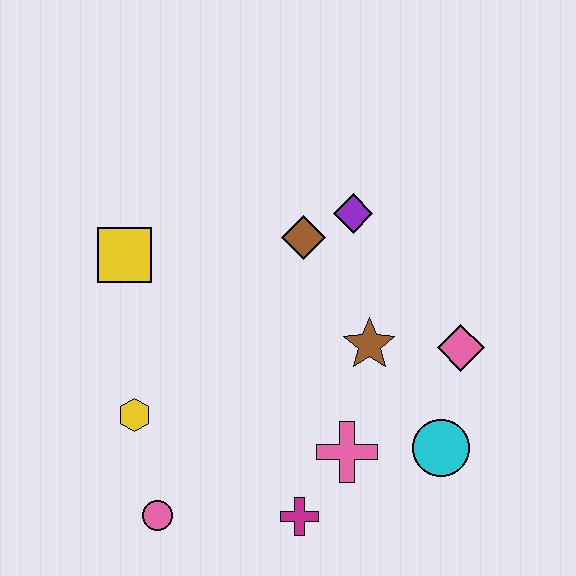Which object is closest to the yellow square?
The yellow hexagon is closest to the yellow square.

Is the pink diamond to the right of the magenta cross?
Yes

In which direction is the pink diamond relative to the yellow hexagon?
The pink diamond is to the right of the yellow hexagon.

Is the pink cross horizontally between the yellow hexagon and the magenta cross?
No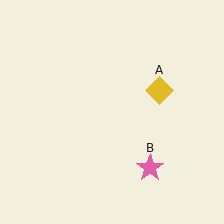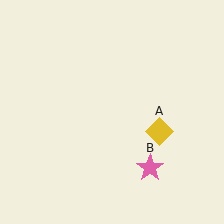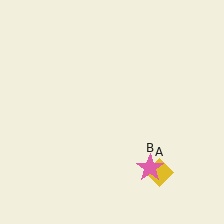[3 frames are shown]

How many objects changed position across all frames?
1 object changed position: yellow diamond (object A).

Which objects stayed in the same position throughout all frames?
Pink star (object B) remained stationary.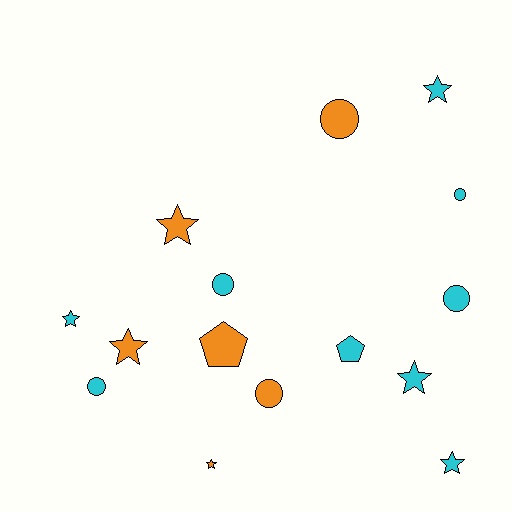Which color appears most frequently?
Cyan, with 9 objects.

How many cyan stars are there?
There are 4 cyan stars.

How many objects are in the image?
There are 15 objects.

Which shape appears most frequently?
Star, with 7 objects.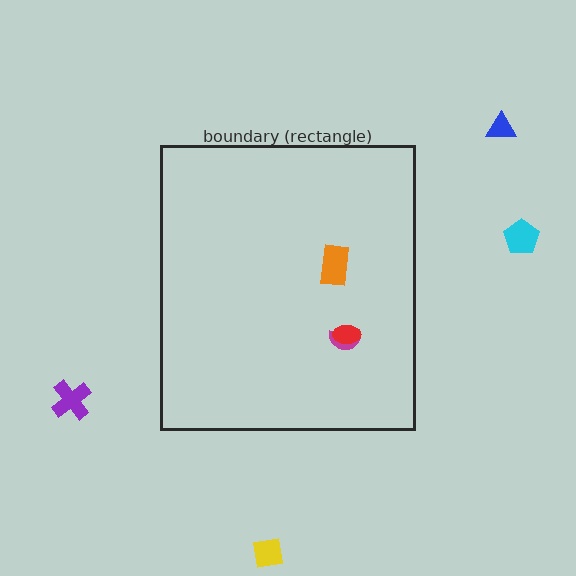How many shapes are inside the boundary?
3 inside, 4 outside.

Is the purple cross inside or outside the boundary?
Outside.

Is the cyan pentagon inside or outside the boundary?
Outside.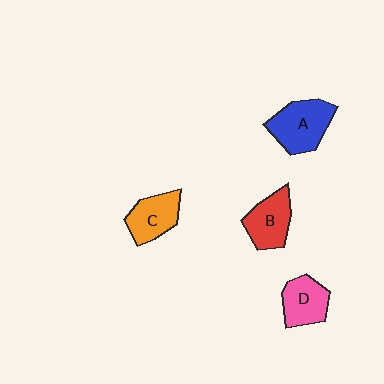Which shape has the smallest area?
Shape D (pink).